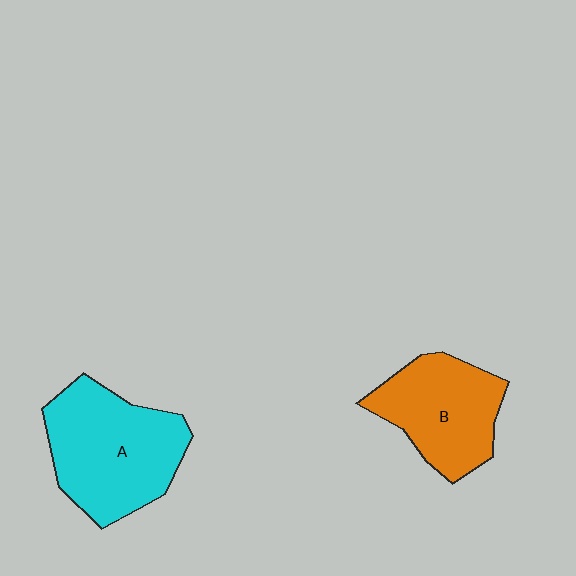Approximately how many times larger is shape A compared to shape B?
Approximately 1.3 times.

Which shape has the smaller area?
Shape B (orange).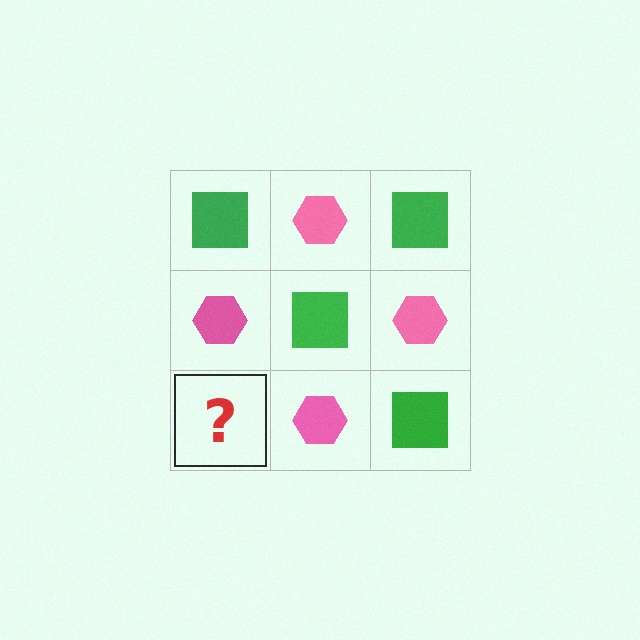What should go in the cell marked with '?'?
The missing cell should contain a green square.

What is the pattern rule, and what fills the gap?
The rule is that it alternates green square and pink hexagon in a checkerboard pattern. The gap should be filled with a green square.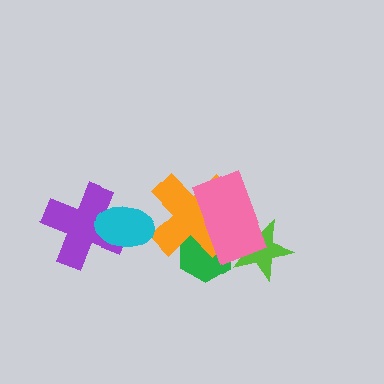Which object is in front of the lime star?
The pink rectangle is in front of the lime star.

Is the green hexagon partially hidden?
Yes, it is partially covered by another shape.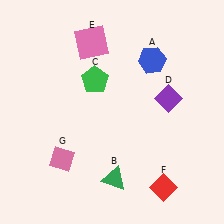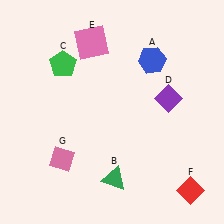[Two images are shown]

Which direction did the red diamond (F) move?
The red diamond (F) moved right.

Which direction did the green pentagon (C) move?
The green pentagon (C) moved left.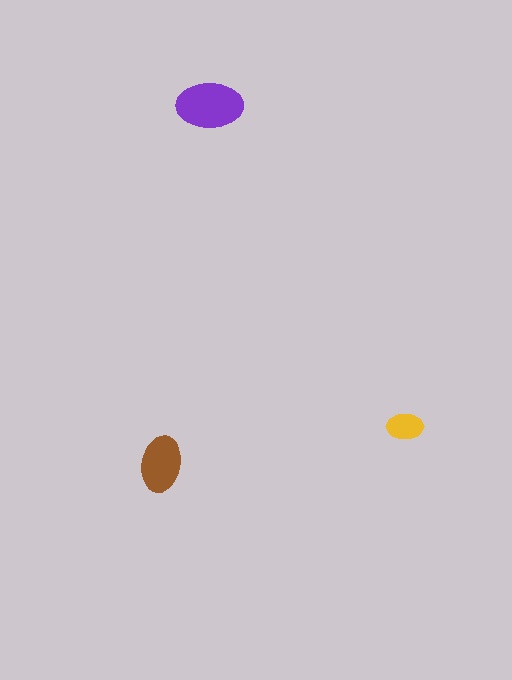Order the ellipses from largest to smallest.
the purple one, the brown one, the yellow one.